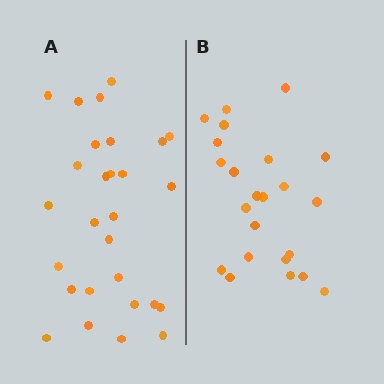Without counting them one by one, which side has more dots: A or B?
Region A (the left region) has more dots.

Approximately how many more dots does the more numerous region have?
Region A has about 5 more dots than region B.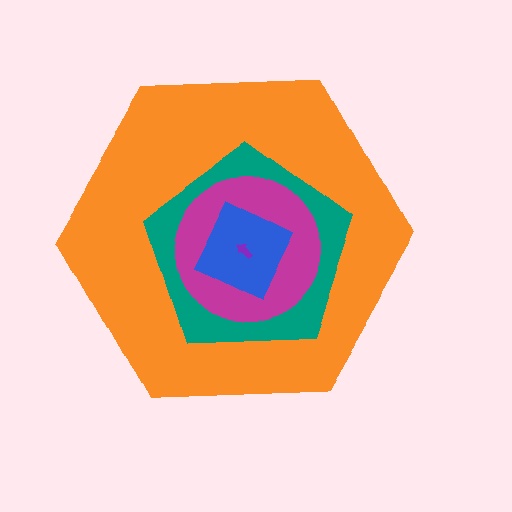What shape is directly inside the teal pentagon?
The magenta circle.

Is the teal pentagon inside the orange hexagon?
Yes.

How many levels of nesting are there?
5.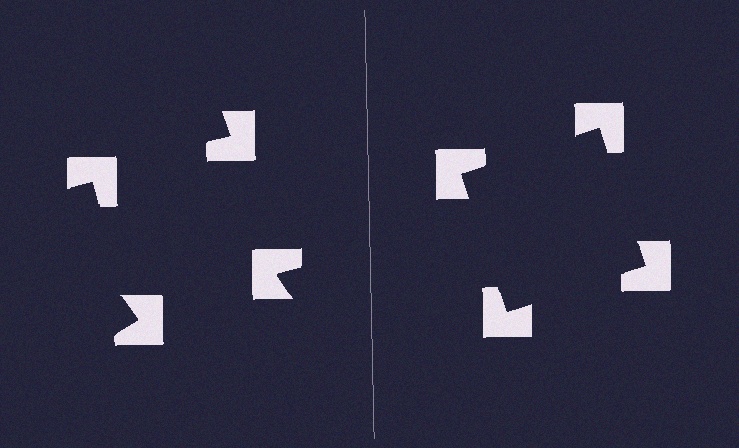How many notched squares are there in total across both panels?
8 — 4 on each side.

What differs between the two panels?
The notched squares are positioned identically on both sides; only the wedge orientations differ. On the right they align to a square; on the left they are misaligned.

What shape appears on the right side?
An illusory square.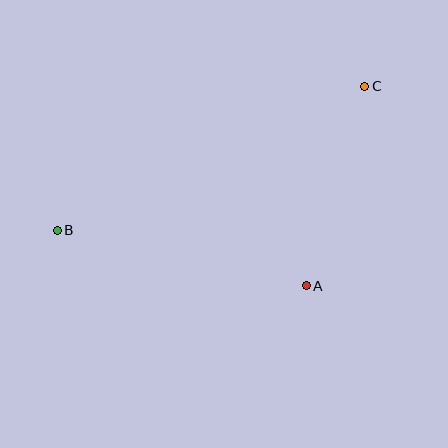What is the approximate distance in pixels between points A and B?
The distance between A and B is approximately 255 pixels.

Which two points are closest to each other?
Points A and C are closest to each other.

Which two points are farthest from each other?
Points B and C are farthest from each other.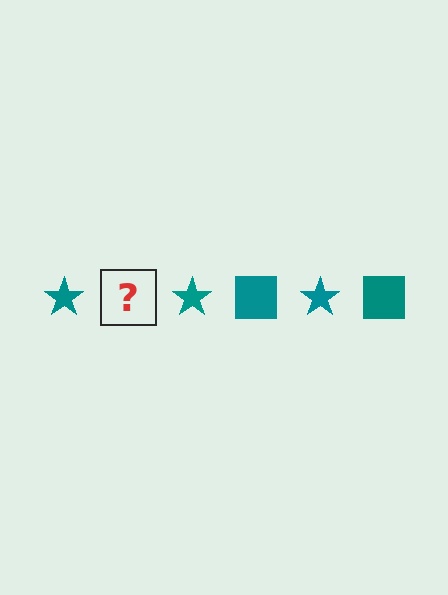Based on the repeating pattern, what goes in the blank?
The blank should be a teal square.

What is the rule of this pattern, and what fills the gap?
The rule is that the pattern cycles through star, square shapes in teal. The gap should be filled with a teal square.